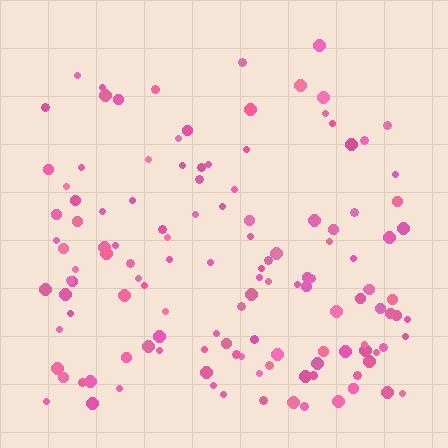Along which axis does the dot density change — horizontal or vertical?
Vertical.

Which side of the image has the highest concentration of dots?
The bottom.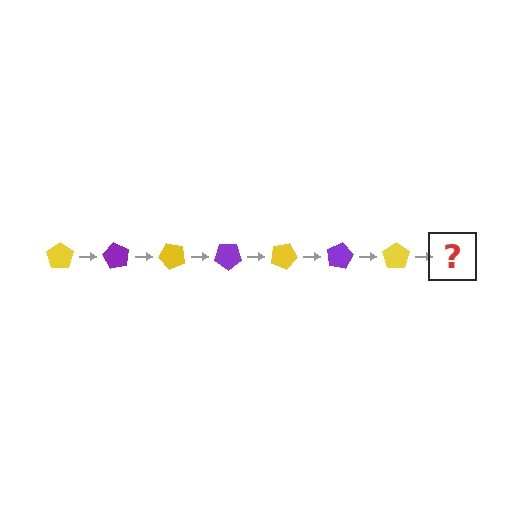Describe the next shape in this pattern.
It should be a purple pentagon, rotated 420 degrees from the start.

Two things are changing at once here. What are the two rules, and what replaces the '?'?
The two rules are that it rotates 60 degrees each step and the color cycles through yellow and purple. The '?' should be a purple pentagon, rotated 420 degrees from the start.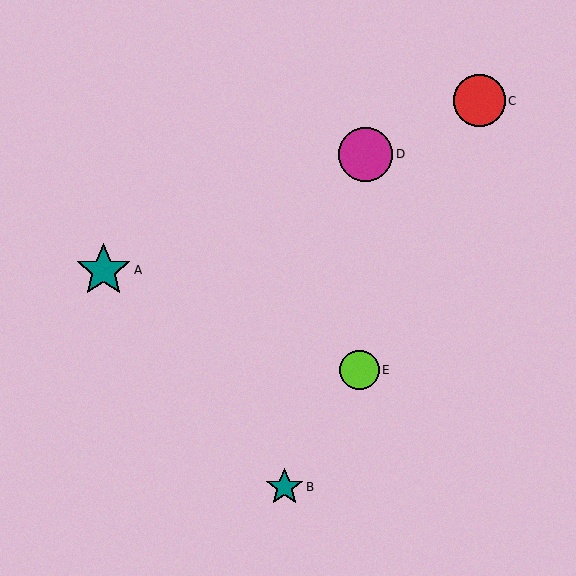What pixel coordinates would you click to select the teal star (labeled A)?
Click at (104, 270) to select the teal star A.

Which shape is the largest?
The teal star (labeled A) is the largest.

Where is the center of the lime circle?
The center of the lime circle is at (359, 370).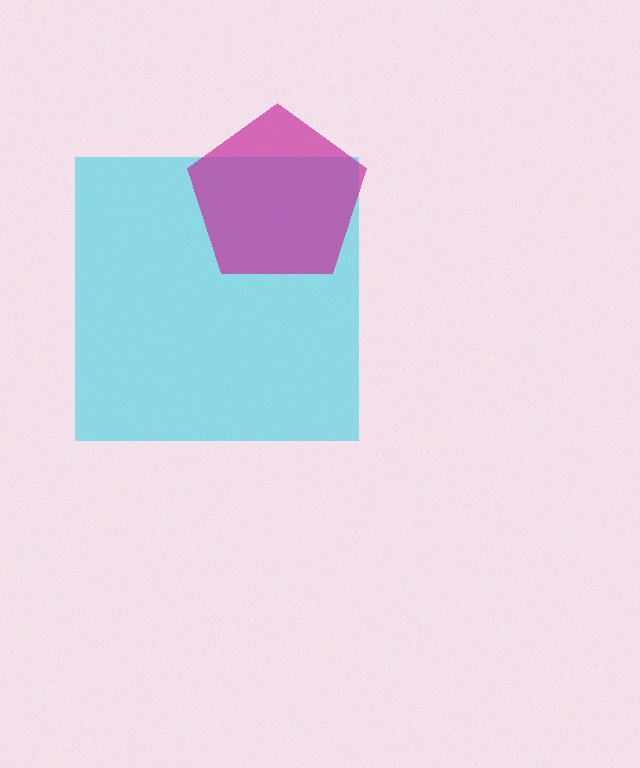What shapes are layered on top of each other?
The layered shapes are: a cyan square, a magenta pentagon.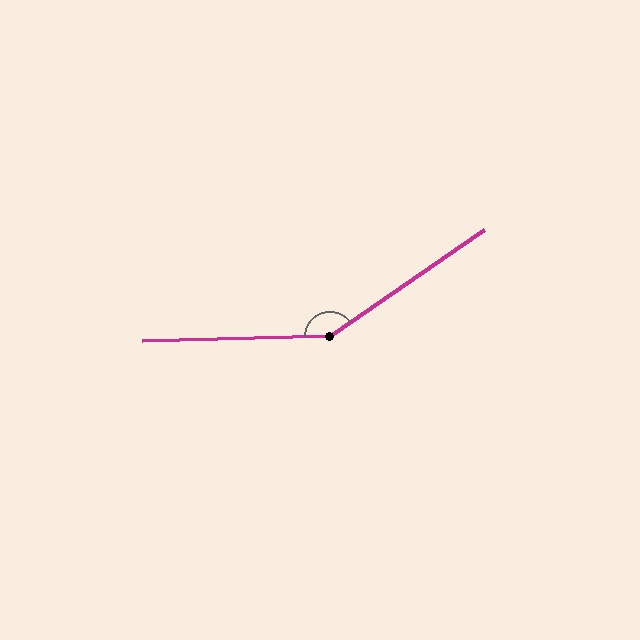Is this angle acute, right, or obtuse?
It is obtuse.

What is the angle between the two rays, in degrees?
Approximately 147 degrees.